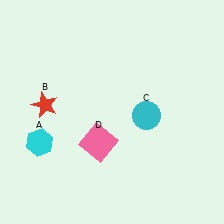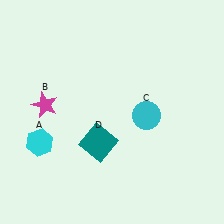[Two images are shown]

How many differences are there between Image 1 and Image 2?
There are 2 differences between the two images.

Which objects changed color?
B changed from red to magenta. D changed from pink to teal.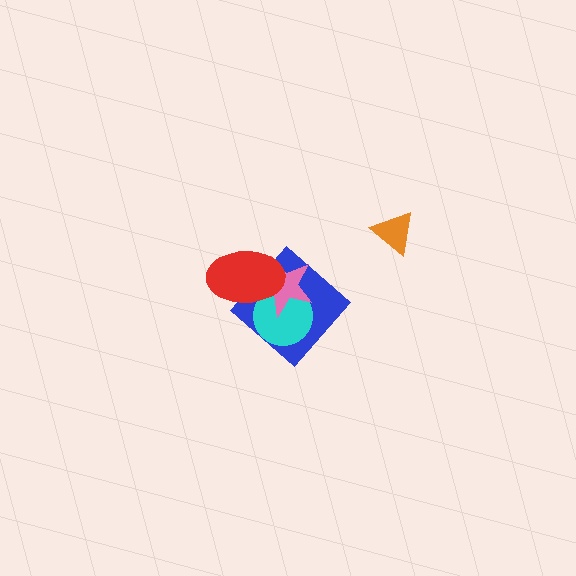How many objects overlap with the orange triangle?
0 objects overlap with the orange triangle.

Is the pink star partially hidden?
Yes, it is partially covered by another shape.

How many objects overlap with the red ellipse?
3 objects overlap with the red ellipse.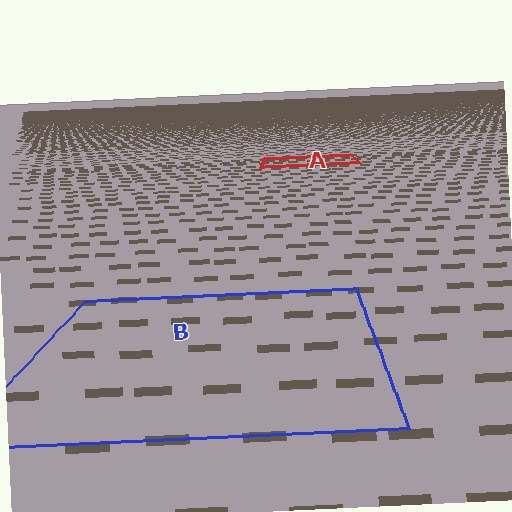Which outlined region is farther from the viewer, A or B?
Region A is farther from the viewer — the texture elements inside it appear smaller and more densely packed.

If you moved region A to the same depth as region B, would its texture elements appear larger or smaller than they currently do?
They would appear larger. At a closer depth, the same texture elements are projected at a bigger on-screen size.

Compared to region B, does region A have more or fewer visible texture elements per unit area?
Region A has more texture elements per unit area — they are packed more densely because it is farther away.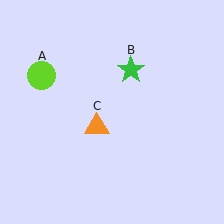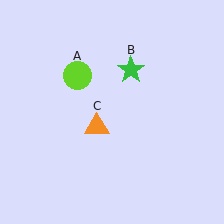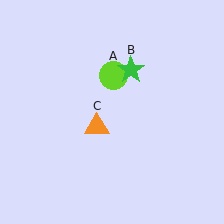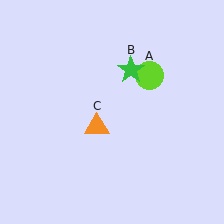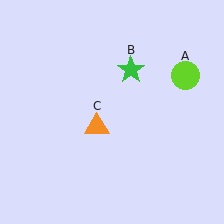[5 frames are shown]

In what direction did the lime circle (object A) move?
The lime circle (object A) moved right.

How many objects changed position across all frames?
1 object changed position: lime circle (object A).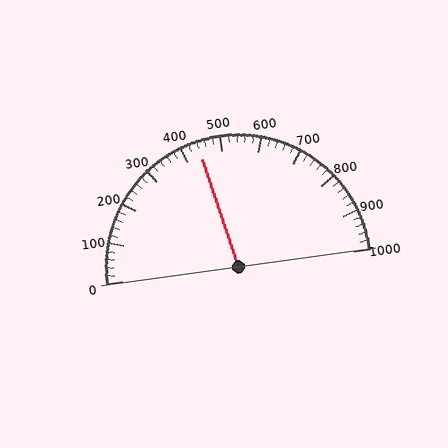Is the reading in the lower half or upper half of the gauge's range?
The reading is in the lower half of the range (0 to 1000).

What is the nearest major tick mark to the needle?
The nearest major tick mark is 400.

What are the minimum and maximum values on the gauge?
The gauge ranges from 0 to 1000.